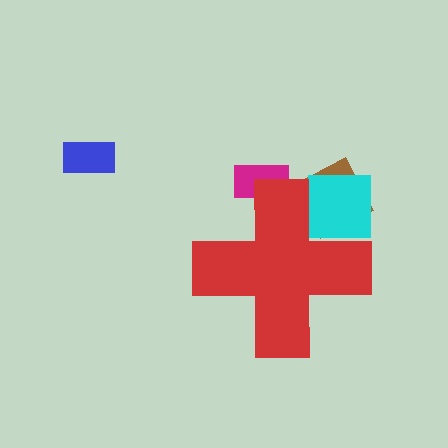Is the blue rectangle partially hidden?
No, the blue rectangle is fully visible.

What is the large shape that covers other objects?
A red cross.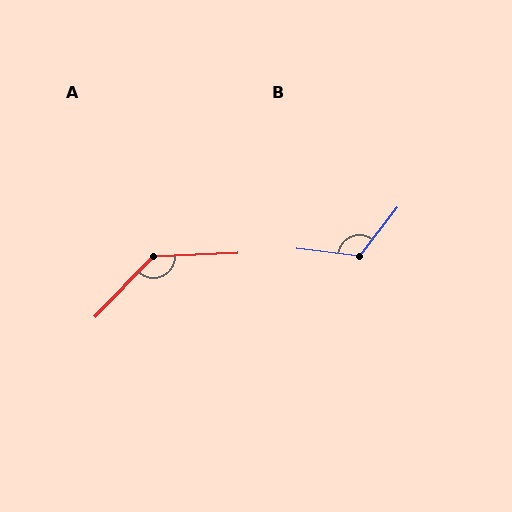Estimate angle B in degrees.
Approximately 121 degrees.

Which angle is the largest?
A, at approximately 136 degrees.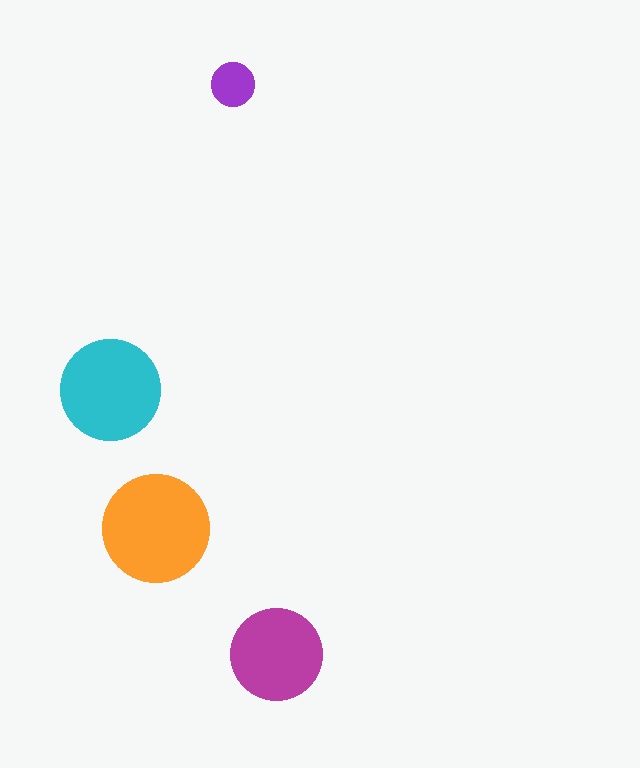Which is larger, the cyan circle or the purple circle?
The cyan one.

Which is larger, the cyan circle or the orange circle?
The orange one.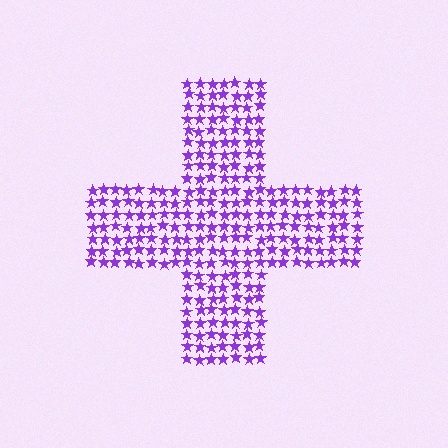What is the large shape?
The large shape is a cross.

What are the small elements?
The small elements are stars.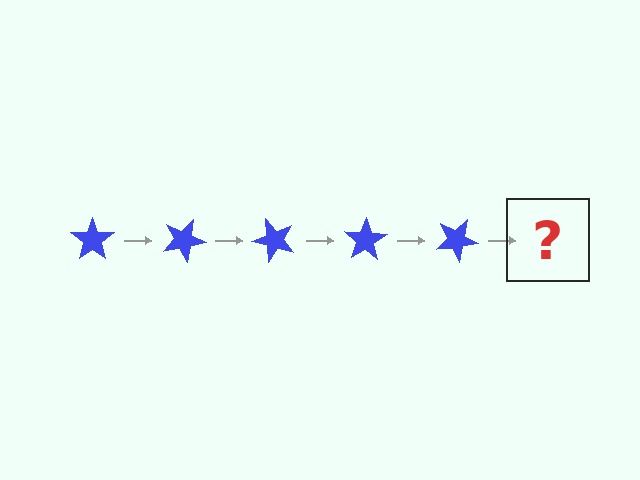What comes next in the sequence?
The next element should be a blue star rotated 125 degrees.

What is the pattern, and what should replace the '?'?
The pattern is that the star rotates 25 degrees each step. The '?' should be a blue star rotated 125 degrees.